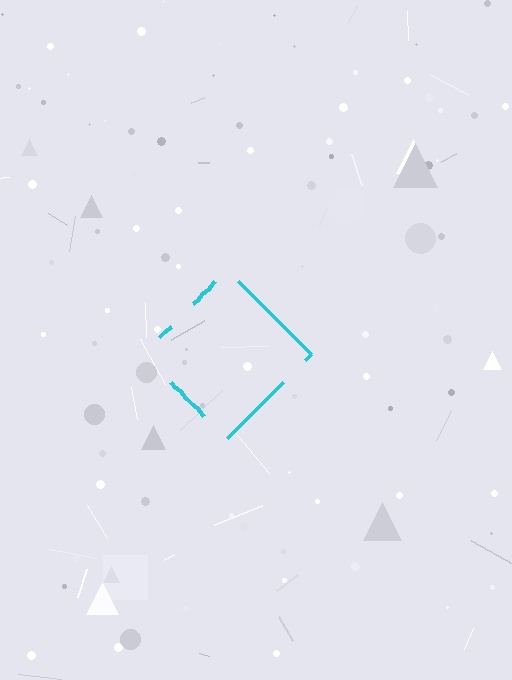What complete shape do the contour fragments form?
The contour fragments form a diamond.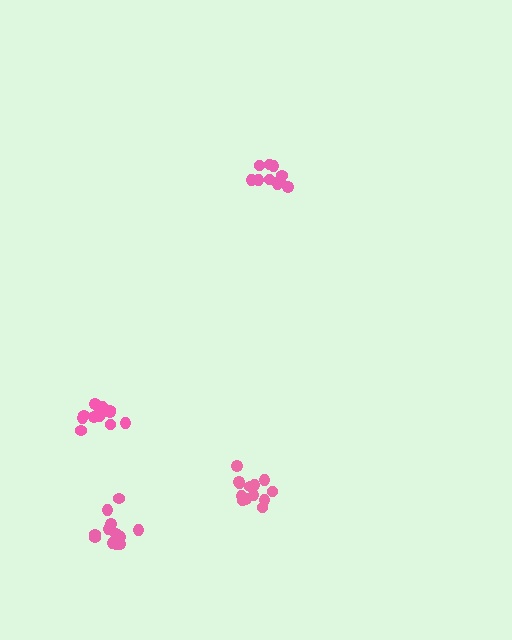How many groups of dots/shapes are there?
There are 4 groups.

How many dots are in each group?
Group 1: 10 dots, Group 2: 13 dots, Group 3: 14 dots, Group 4: 13 dots (50 total).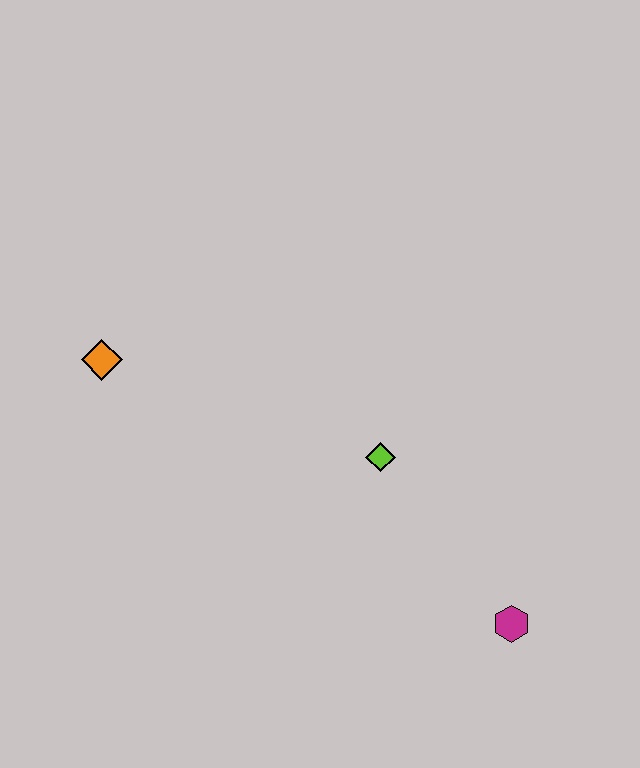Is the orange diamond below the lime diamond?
No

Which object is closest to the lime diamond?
The magenta hexagon is closest to the lime diamond.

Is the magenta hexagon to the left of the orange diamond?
No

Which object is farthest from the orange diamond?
The magenta hexagon is farthest from the orange diamond.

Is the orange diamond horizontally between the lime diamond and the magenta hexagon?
No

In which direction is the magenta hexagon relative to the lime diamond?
The magenta hexagon is below the lime diamond.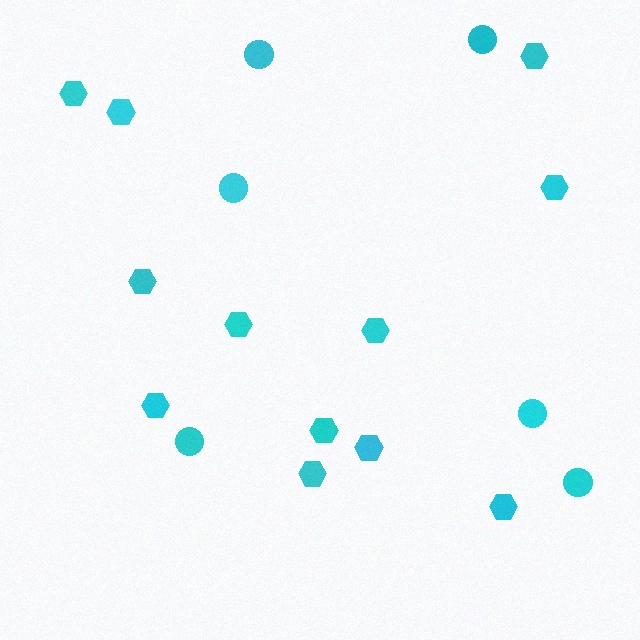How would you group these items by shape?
There are 2 groups: one group of hexagons (12) and one group of circles (6).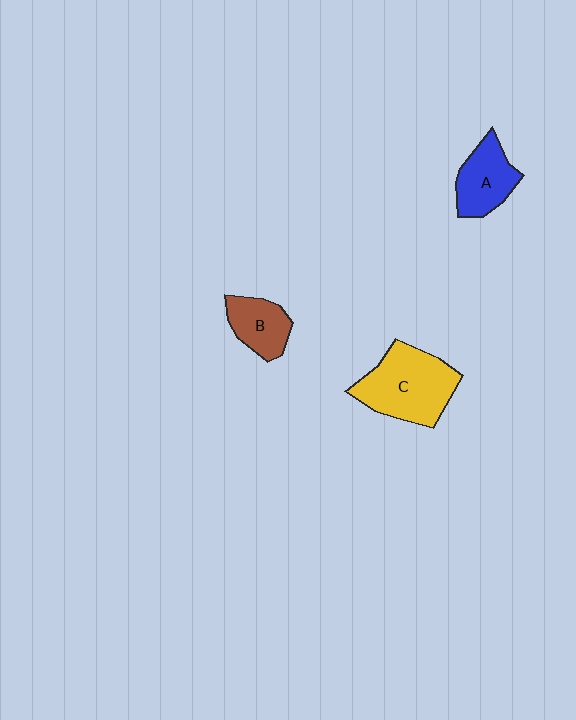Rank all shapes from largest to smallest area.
From largest to smallest: C (yellow), A (blue), B (brown).